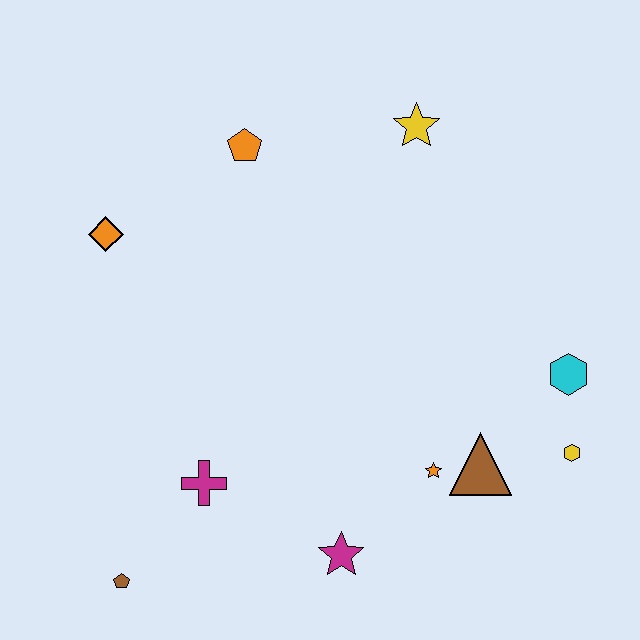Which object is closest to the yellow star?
The orange pentagon is closest to the yellow star.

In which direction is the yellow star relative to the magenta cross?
The yellow star is above the magenta cross.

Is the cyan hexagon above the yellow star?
No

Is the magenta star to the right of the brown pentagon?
Yes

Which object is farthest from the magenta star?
The yellow star is farthest from the magenta star.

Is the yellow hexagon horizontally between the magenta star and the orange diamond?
No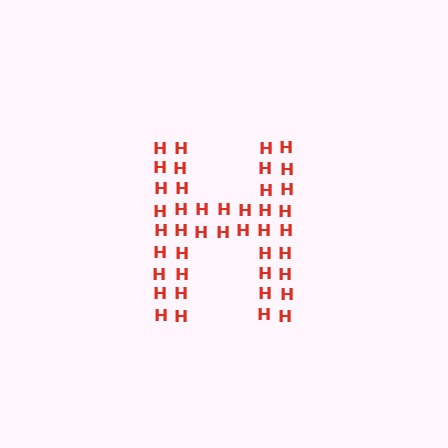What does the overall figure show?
The overall figure shows the letter H.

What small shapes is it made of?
It is made of small letter H's.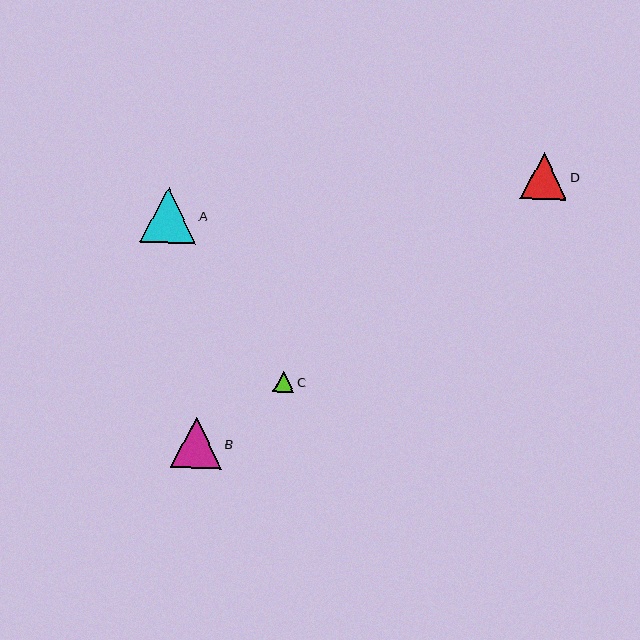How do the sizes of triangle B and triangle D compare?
Triangle B and triangle D are approximately the same size.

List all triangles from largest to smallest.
From largest to smallest: A, B, D, C.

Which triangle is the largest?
Triangle A is the largest with a size of approximately 56 pixels.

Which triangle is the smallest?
Triangle C is the smallest with a size of approximately 21 pixels.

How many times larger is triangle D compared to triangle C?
Triangle D is approximately 2.2 times the size of triangle C.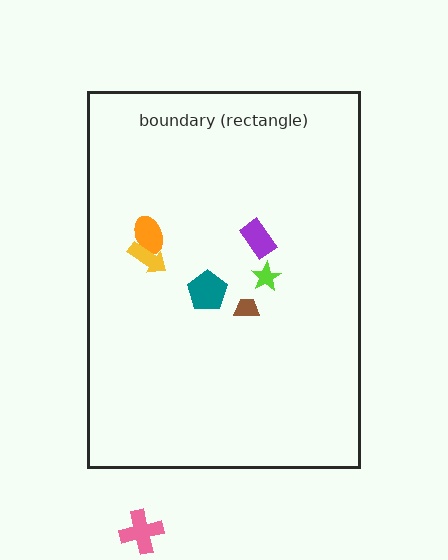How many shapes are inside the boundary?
6 inside, 1 outside.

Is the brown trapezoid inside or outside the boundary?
Inside.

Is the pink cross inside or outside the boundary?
Outside.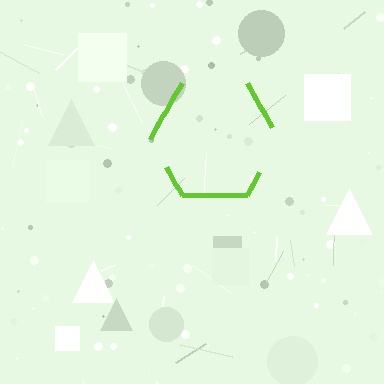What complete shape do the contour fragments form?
The contour fragments form a hexagon.